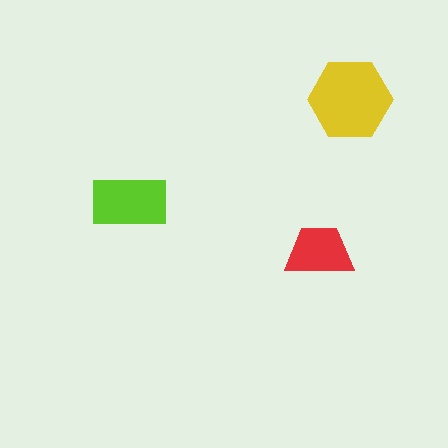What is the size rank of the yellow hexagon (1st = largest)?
1st.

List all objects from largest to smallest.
The yellow hexagon, the lime rectangle, the red trapezoid.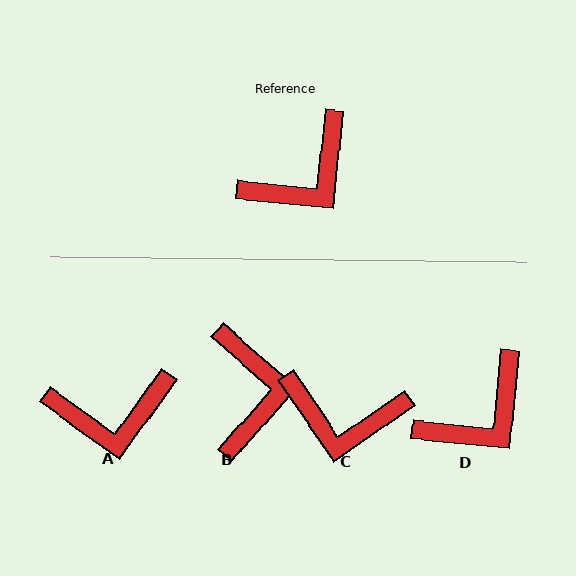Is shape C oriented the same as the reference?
No, it is off by about 50 degrees.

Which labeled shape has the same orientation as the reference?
D.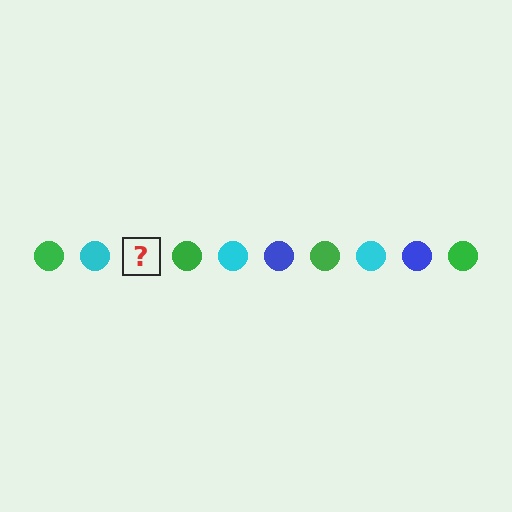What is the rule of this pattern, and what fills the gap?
The rule is that the pattern cycles through green, cyan, blue circles. The gap should be filled with a blue circle.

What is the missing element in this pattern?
The missing element is a blue circle.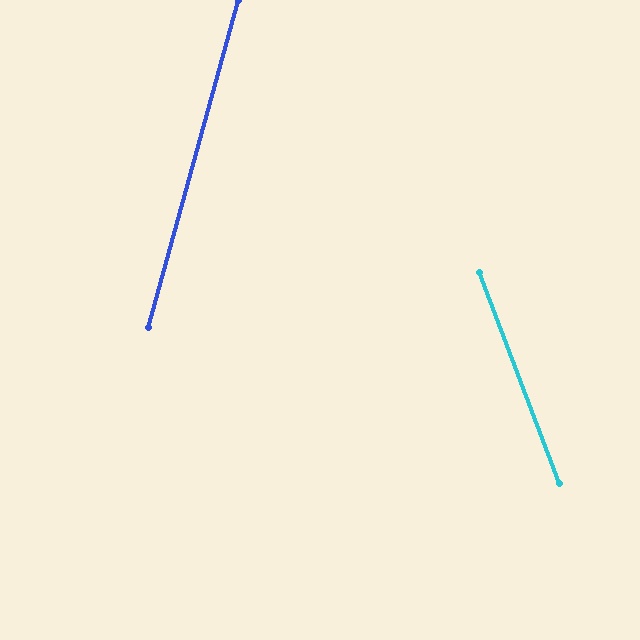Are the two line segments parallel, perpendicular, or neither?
Neither parallel nor perpendicular — they differ by about 36°.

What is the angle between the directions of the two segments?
Approximately 36 degrees.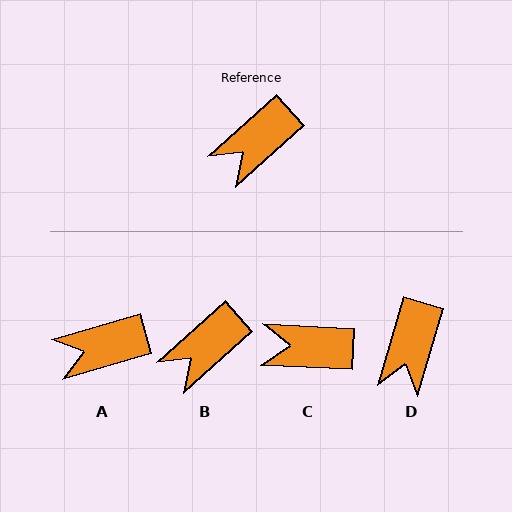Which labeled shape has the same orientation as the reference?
B.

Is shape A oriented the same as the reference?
No, it is off by about 26 degrees.